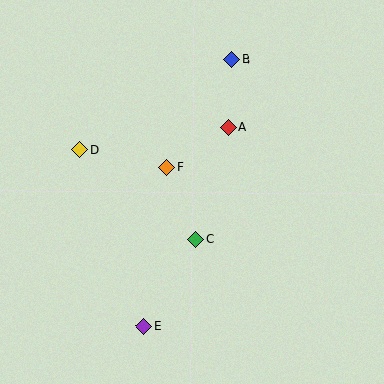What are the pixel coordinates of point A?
Point A is at (228, 128).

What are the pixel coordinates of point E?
Point E is at (144, 326).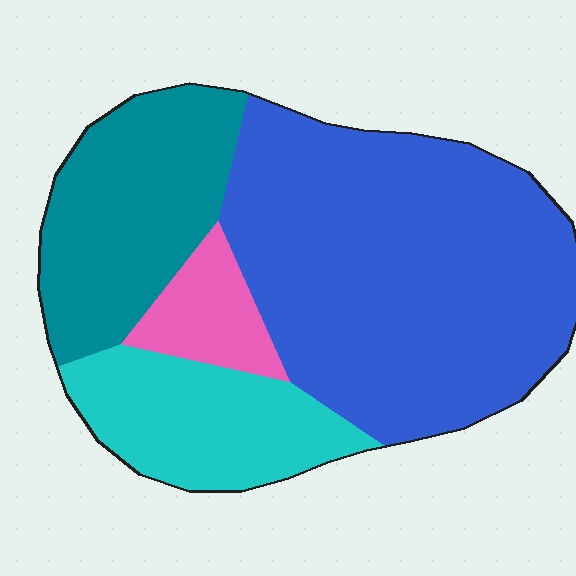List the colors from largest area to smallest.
From largest to smallest: blue, teal, cyan, pink.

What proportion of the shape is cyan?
Cyan covers around 20% of the shape.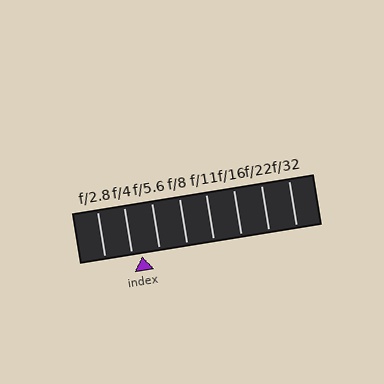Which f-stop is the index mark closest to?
The index mark is closest to f/4.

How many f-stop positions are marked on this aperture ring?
There are 8 f-stop positions marked.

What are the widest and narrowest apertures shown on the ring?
The widest aperture shown is f/2.8 and the narrowest is f/32.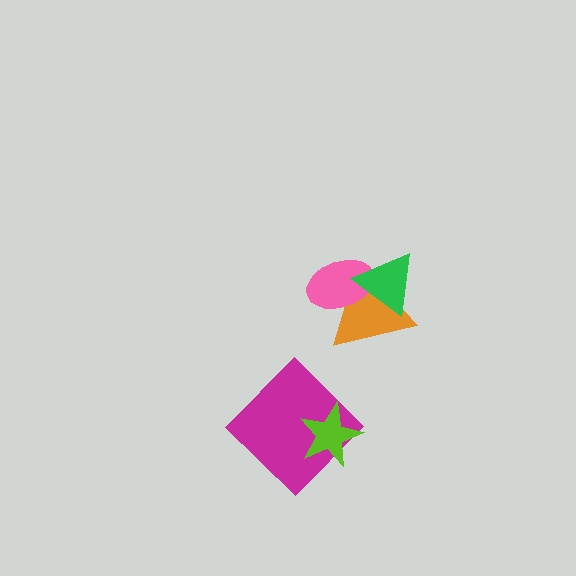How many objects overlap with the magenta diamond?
1 object overlaps with the magenta diamond.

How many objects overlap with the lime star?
1 object overlaps with the lime star.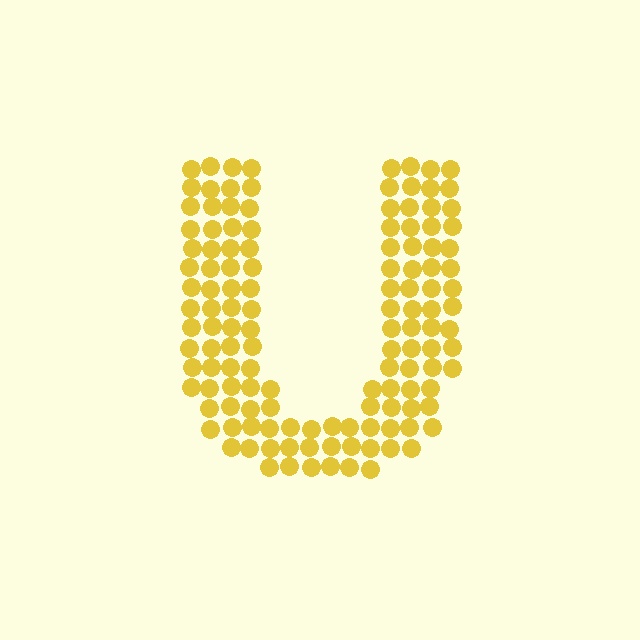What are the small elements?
The small elements are circles.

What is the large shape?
The large shape is the letter U.